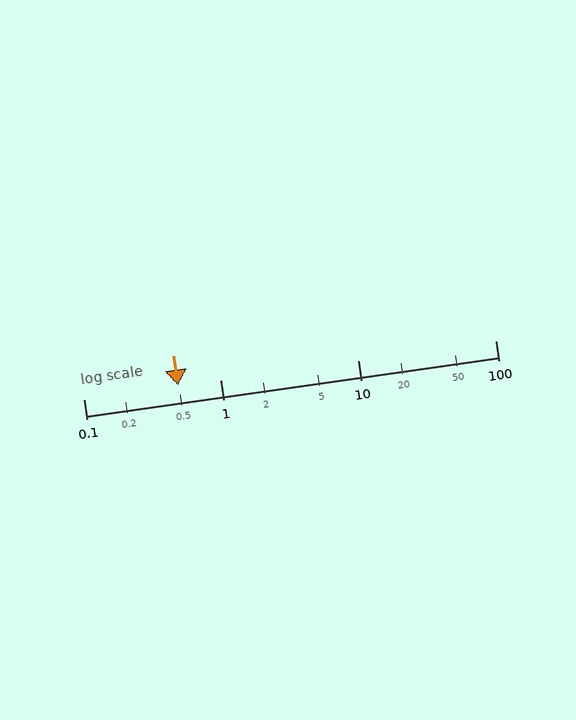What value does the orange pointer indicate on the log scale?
The pointer indicates approximately 0.49.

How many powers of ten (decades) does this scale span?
The scale spans 3 decades, from 0.1 to 100.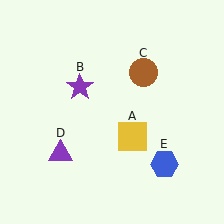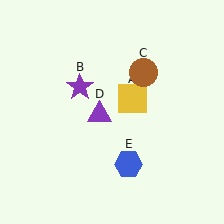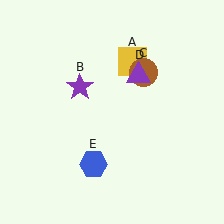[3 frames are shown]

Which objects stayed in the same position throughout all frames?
Purple star (object B) and brown circle (object C) remained stationary.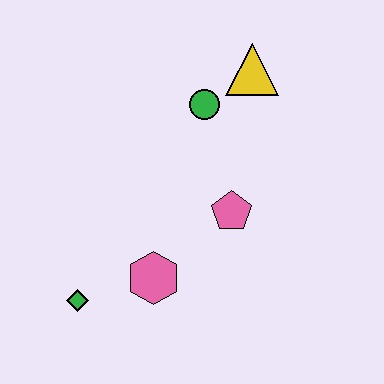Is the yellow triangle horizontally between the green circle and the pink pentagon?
No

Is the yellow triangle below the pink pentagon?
No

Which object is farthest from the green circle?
The green diamond is farthest from the green circle.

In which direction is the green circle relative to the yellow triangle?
The green circle is to the left of the yellow triangle.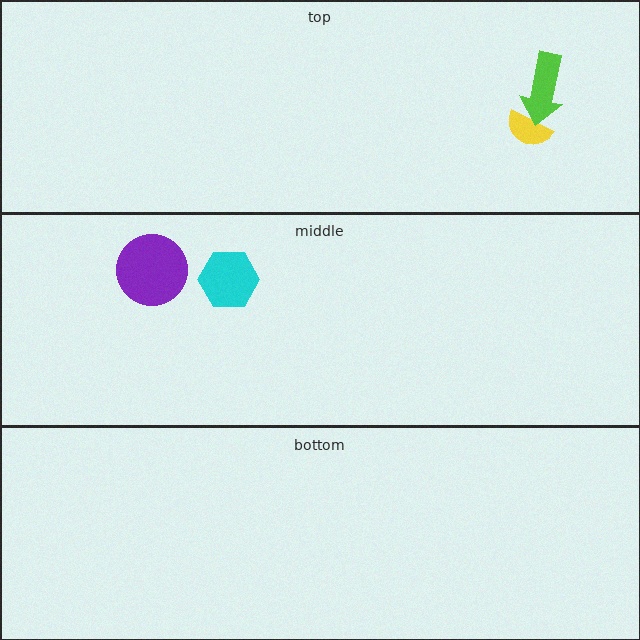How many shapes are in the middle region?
2.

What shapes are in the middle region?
The purple circle, the cyan hexagon.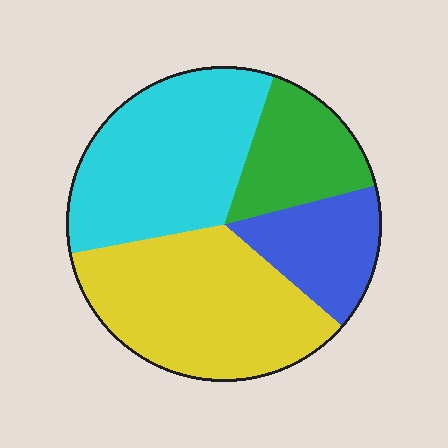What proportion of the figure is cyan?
Cyan covers around 35% of the figure.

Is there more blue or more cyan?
Cyan.